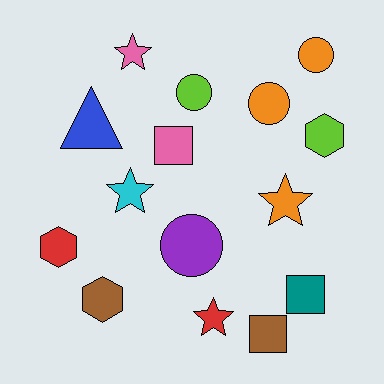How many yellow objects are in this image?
There are no yellow objects.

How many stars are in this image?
There are 4 stars.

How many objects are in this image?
There are 15 objects.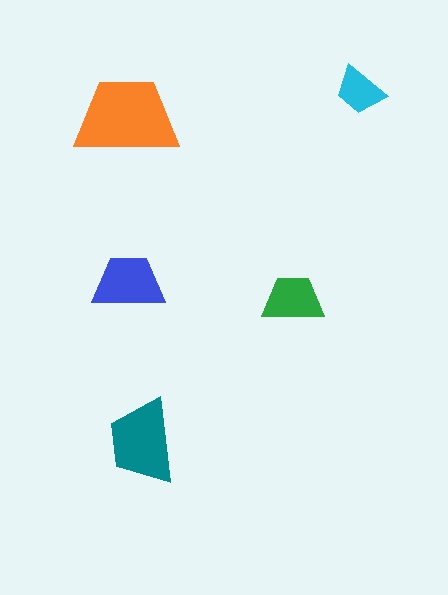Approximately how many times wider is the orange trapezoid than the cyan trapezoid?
About 2 times wider.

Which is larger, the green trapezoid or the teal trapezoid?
The teal one.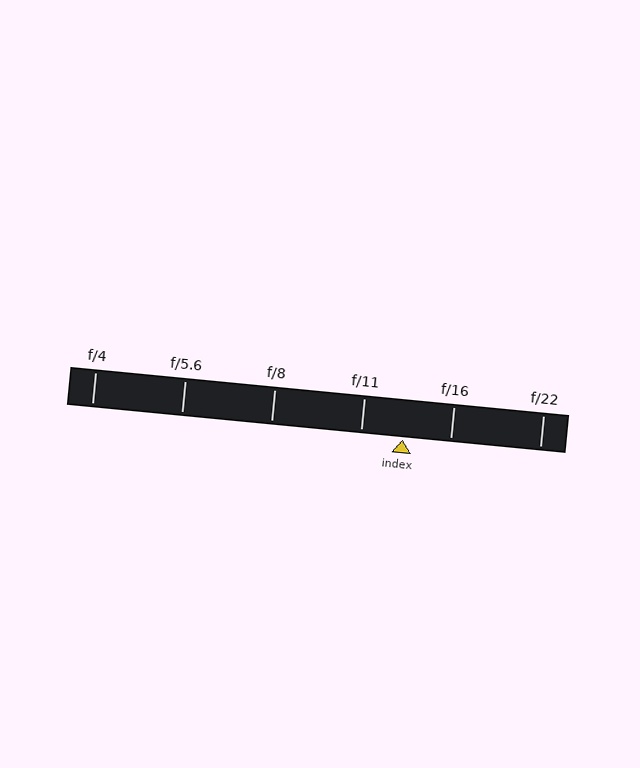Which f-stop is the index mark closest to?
The index mark is closest to f/11.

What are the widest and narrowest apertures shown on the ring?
The widest aperture shown is f/4 and the narrowest is f/22.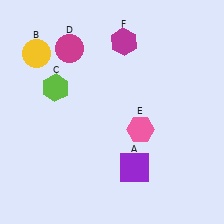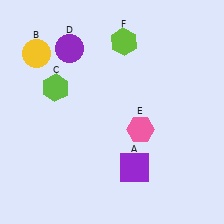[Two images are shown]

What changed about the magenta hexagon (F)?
In Image 1, F is magenta. In Image 2, it changed to lime.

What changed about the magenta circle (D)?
In Image 1, D is magenta. In Image 2, it changed to purple.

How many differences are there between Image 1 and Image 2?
There are 2 differences between the two images.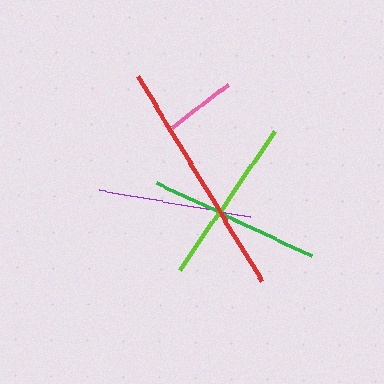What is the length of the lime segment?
The lime segment is approximately 168 pixels long.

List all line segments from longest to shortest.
From longest to shortest: red, green, lime, purple, pink.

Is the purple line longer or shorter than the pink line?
The purple line is longer than the pink line.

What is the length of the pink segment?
The pink segment is approximately 70 pixels long.